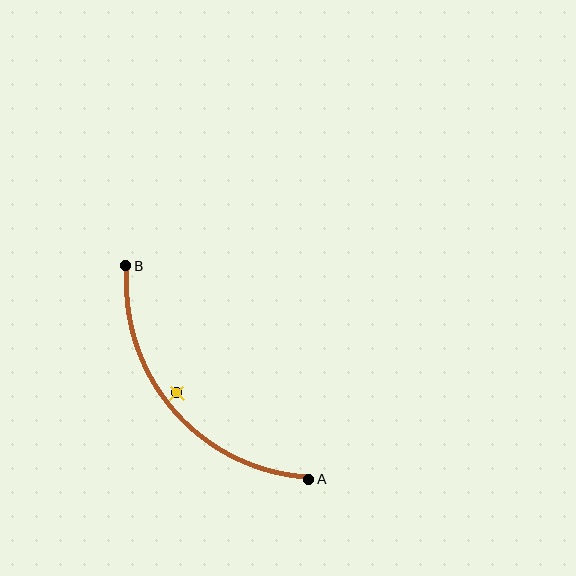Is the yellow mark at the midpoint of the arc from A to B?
No — the yellow mark does not lie on the arc at all. It sits slightly inside the curve.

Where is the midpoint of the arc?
The arc midpoint is the point on the curve farthest from the straight line joining A and B. It sits below and to the left of that line.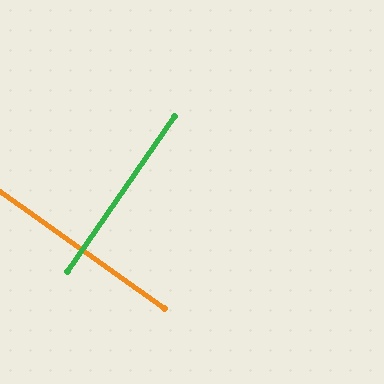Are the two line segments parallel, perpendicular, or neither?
Perpendicular — they meet at approximately 89°.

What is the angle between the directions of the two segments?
Approximately 89 degrees.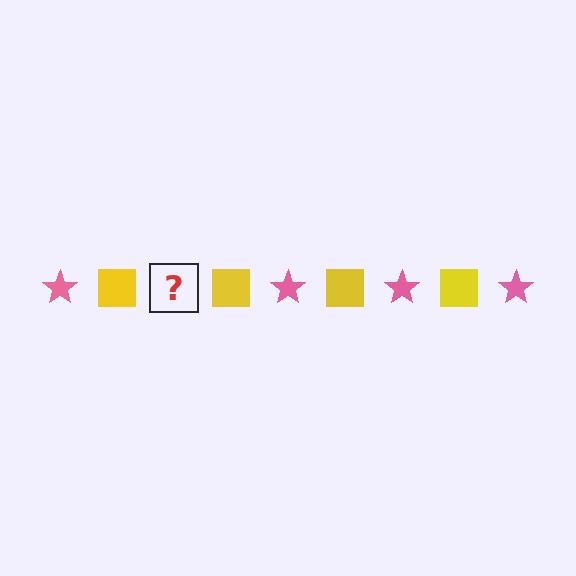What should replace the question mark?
The question mark should be replaced with a pink star.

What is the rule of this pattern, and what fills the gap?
The rule is that the pattern alternates between pink star and yellow square. The gap should be filled with a pink star.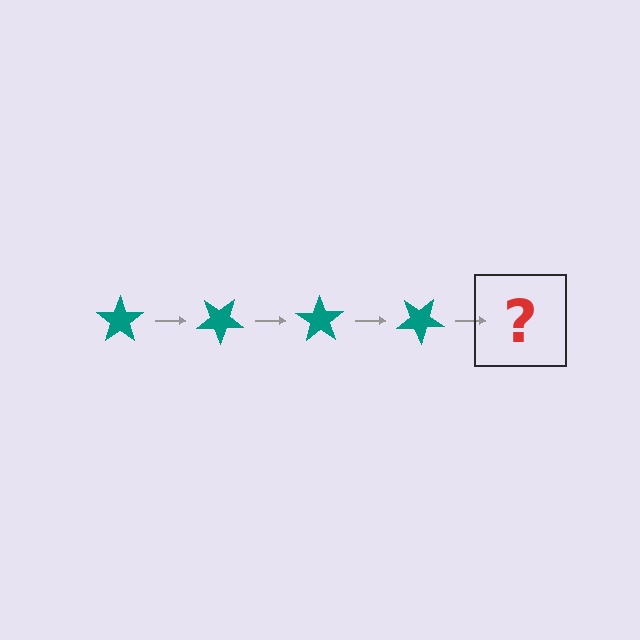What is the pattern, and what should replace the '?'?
The pattern is that the star rotates 35 degrees each step. The '?' should be a teal star rotated 140 degrees.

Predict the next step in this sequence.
The next step is a teal star rotated 140 degrees.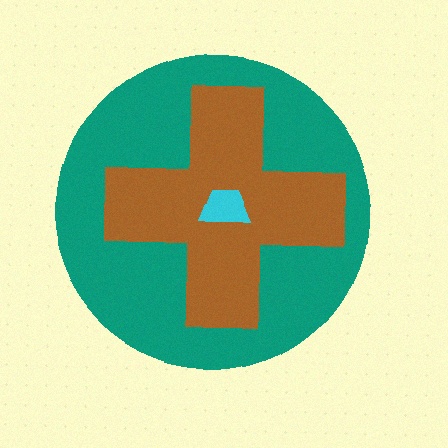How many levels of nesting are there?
3.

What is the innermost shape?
The cyan trapezoid.